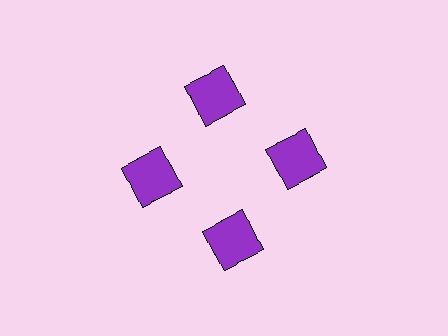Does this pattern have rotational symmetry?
Yes, this pattern has 4-fold rotational symmetry. It looks the same after rotating 90 degrees around the center.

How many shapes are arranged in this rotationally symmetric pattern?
There are 4 shapes, arranged in 4 groups of 1.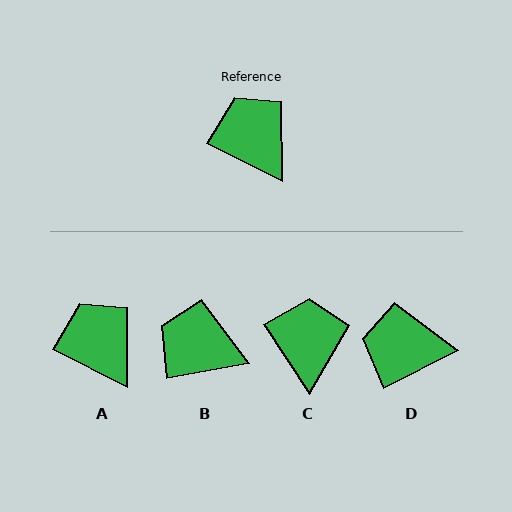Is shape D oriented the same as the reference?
No, it is off by about 53 degrees.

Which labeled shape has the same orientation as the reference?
A.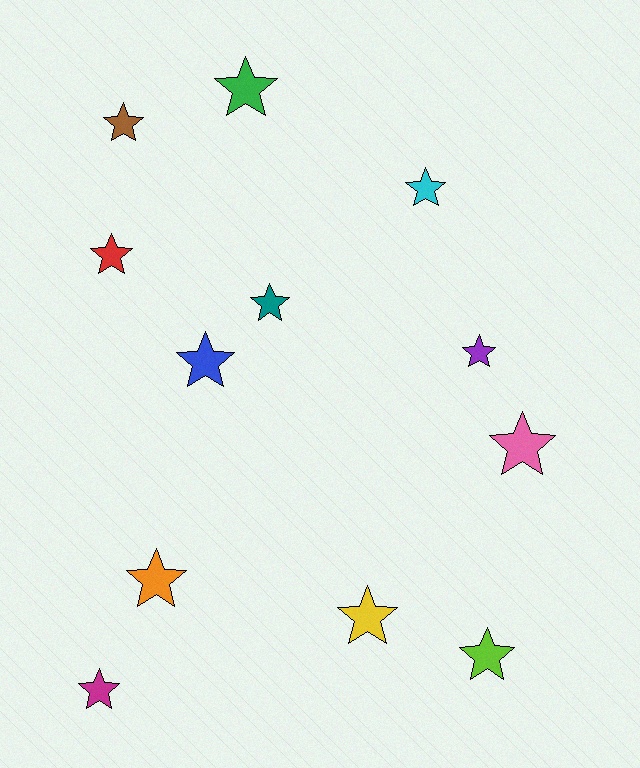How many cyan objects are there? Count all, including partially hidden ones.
There is 1 cyan object.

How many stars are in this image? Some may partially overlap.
There are 12 stars.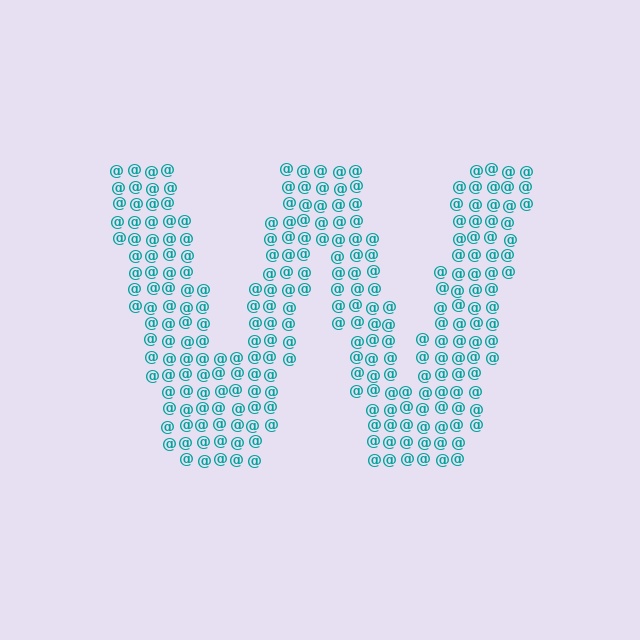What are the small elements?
The small elements are at signs.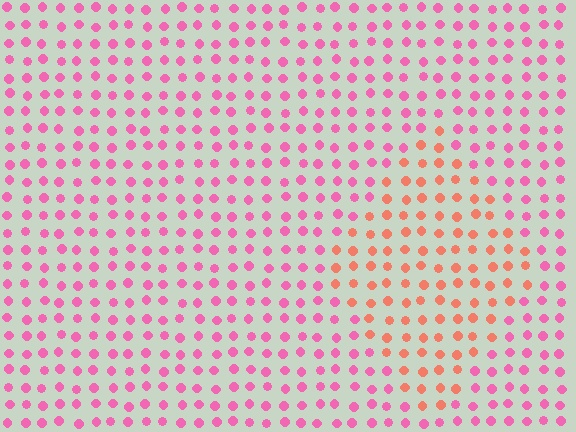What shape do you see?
I see a diamond.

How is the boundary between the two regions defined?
The boundary is defined purely by a slight shift in hue (about 42 degrees). Spacing, size, and orientation are identical on both sides.